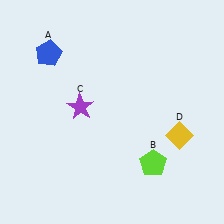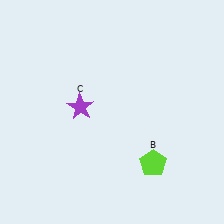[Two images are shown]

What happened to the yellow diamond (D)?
The yellow diamond (D) was removed in Image 2. It was in the bottom-right area of Image 1.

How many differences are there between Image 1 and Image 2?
There are 2 differences between the two images.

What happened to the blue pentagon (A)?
The blue pentagon (A) was removed in Image 2. It was in the top-left area of Image 1.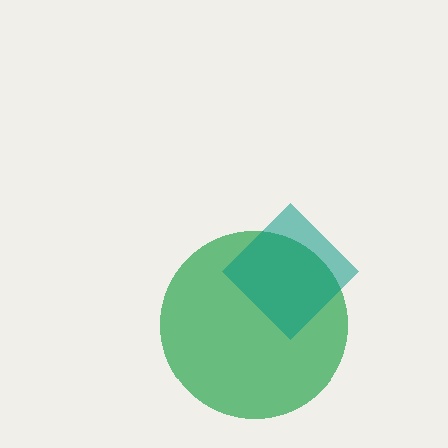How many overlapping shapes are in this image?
There are 2 overlapping shapes in the image.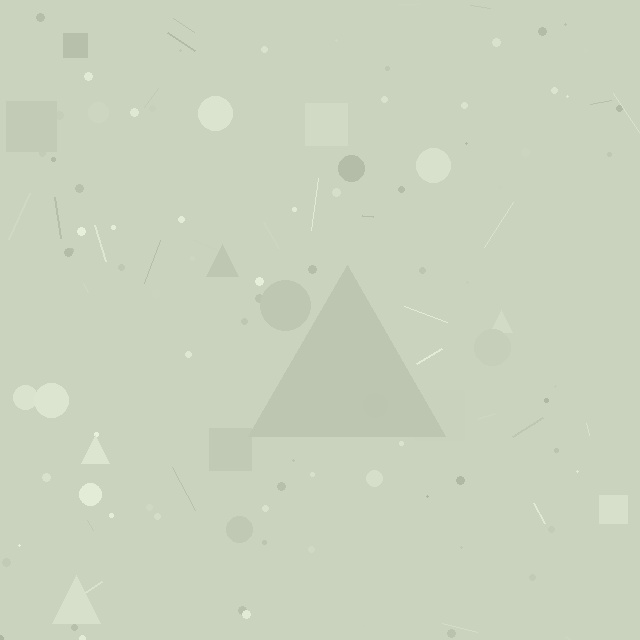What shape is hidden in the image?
A triangle is hidden in the image.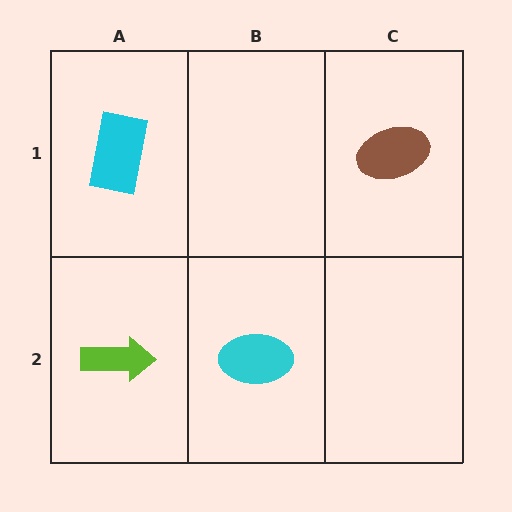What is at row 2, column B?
A cyan ellipse.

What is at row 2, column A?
A lime arrow.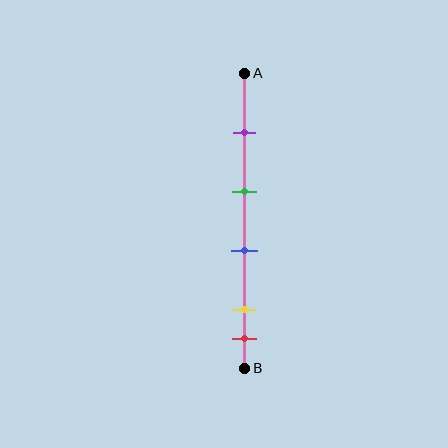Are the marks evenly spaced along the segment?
No, the marks are not evenly spaced.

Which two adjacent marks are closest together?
The yellow and red marks are the closest adjacent pair.